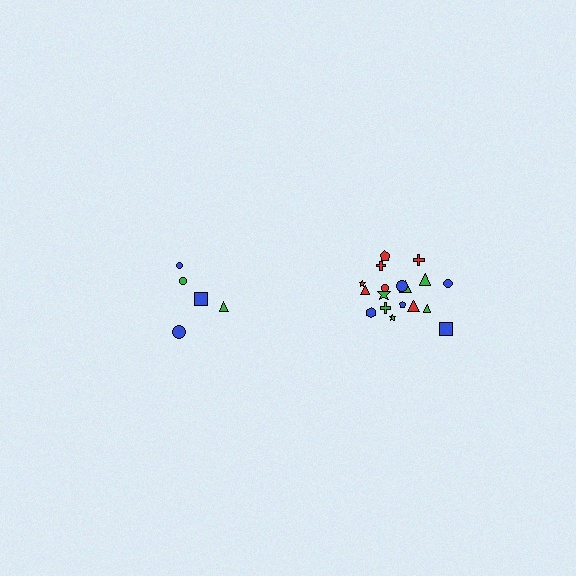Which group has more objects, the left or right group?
The right group.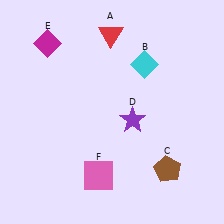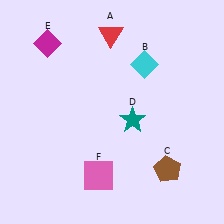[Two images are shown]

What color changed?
The star (D) changed from purple in Image 1 to teal in Image 2.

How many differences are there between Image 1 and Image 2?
There is 1 difference between the two images.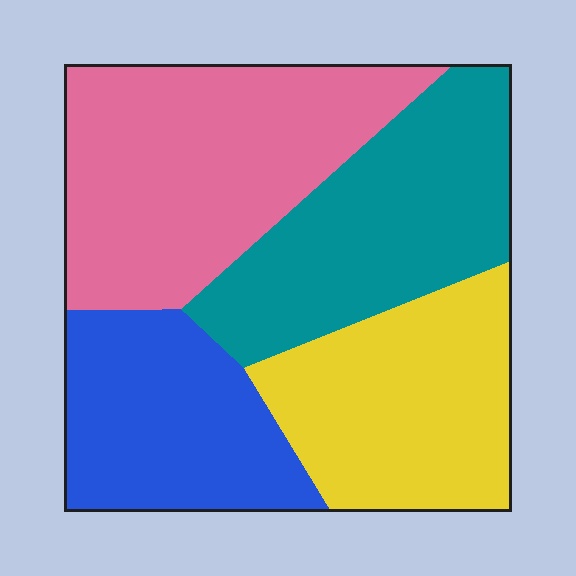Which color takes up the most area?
Pink, at roughly 30%.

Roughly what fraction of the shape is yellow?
Yellow covers around 25% of the shape.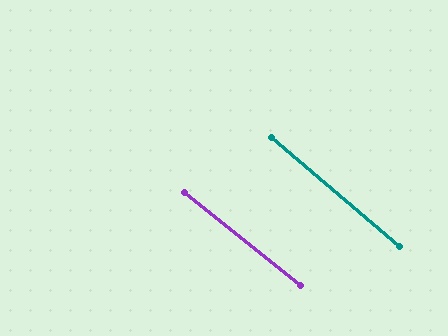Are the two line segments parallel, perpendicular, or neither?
Parallel — their directions differ by only 1.7°.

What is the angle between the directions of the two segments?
Approximately 2 degrees.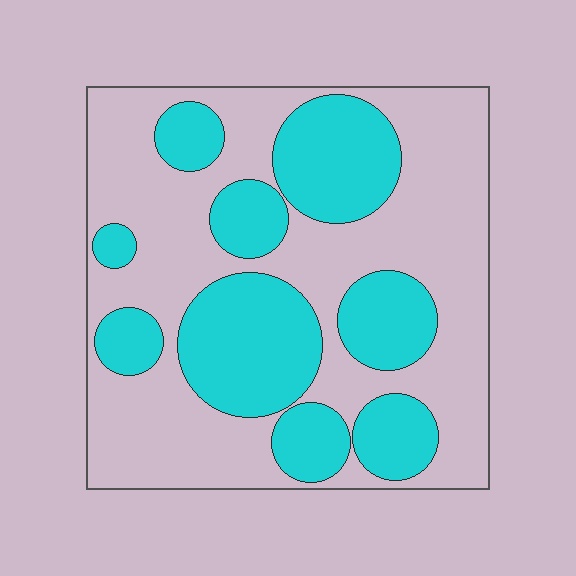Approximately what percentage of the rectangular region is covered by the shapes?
Approximately 40%.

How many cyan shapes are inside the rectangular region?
9.